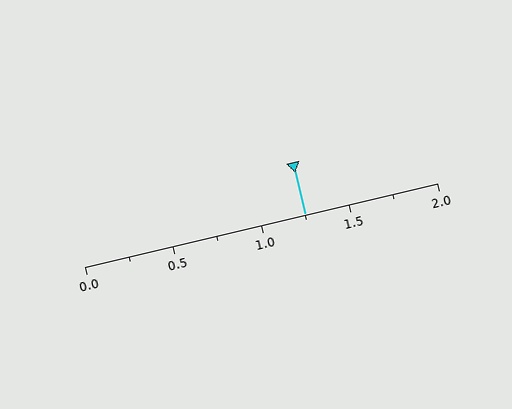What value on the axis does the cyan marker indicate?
The marker indicates approximately 1.25.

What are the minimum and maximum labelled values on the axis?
The axis runs from 0.0 to 2.0.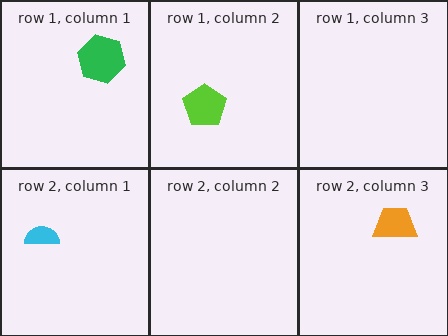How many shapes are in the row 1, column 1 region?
1.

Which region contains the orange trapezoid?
The row 2, column 3 region.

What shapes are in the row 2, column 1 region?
The cyan semicircle.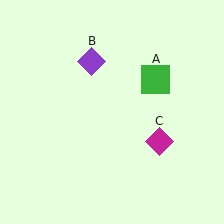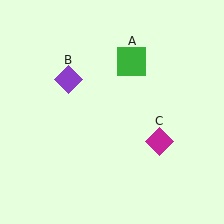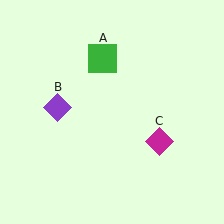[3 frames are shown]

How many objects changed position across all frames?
2 objects changed position: green square (object A), purple diamond (object B).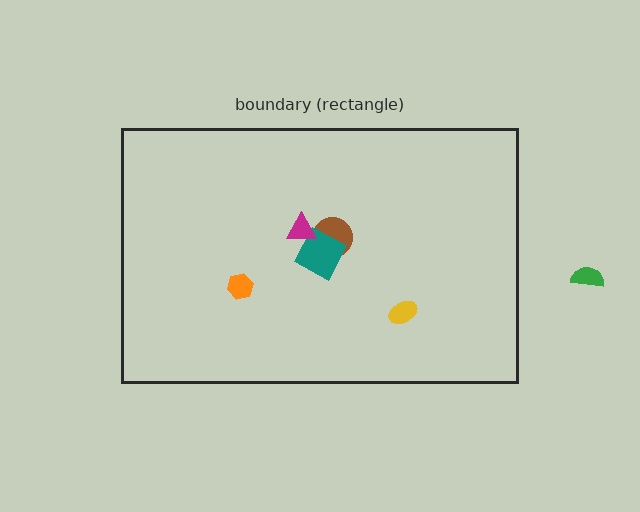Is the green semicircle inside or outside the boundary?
Outside.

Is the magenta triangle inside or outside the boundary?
Inside.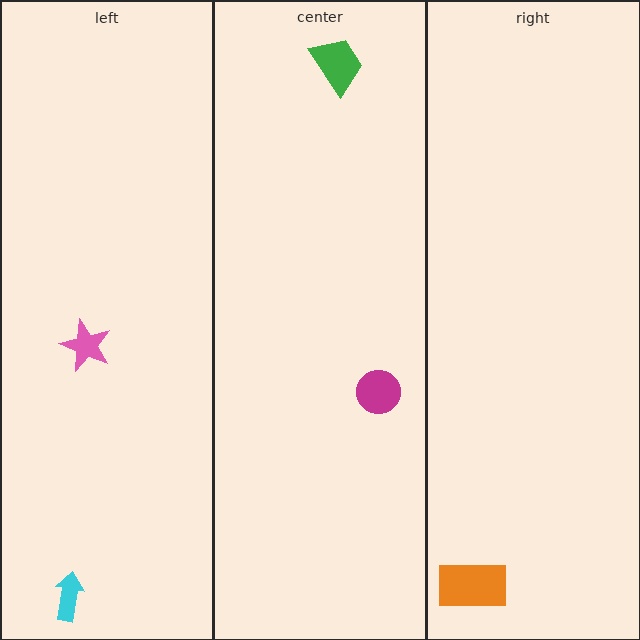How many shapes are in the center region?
2.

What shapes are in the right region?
The orange rectangle.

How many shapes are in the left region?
2.